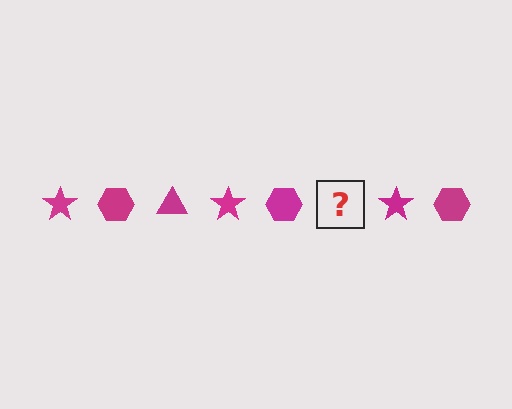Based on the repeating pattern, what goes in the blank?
The blank should be a magenta triangle.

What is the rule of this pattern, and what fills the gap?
The rule is that the pattern cycles through star, hexagon, triangle shapes in magenta. The gap should be filled with a magenta triangle.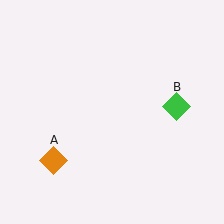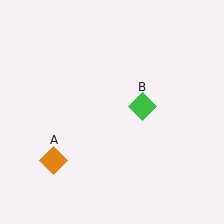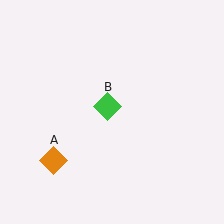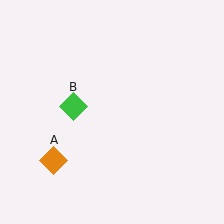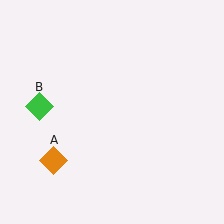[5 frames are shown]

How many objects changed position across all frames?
1 object changed position: green diamond (object B).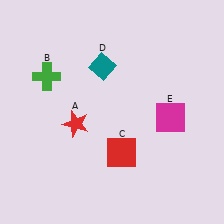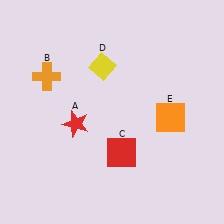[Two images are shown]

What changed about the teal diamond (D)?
In Image 1, D is teal. In Image 2, it changed to yellow.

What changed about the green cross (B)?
In Image 1, B is green. In Image 2, it changed to orange.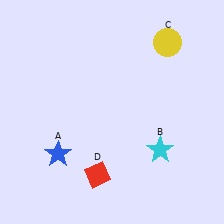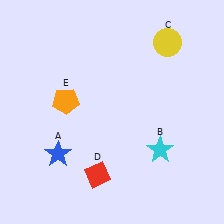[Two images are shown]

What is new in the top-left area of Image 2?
An orange pentagon (E) was added in the top-left area of Image 2.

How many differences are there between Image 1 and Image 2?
There is 1 difference between the two images.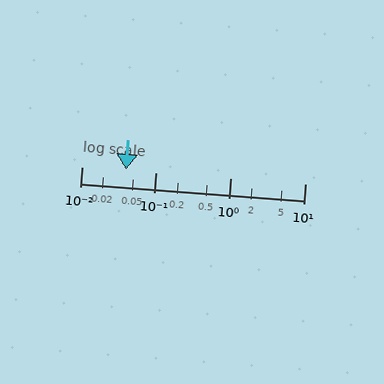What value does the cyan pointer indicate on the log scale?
The pointer indicates approximately 0.04.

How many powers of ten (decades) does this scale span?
The scale spans 3 decades, from 0.01 to 10.